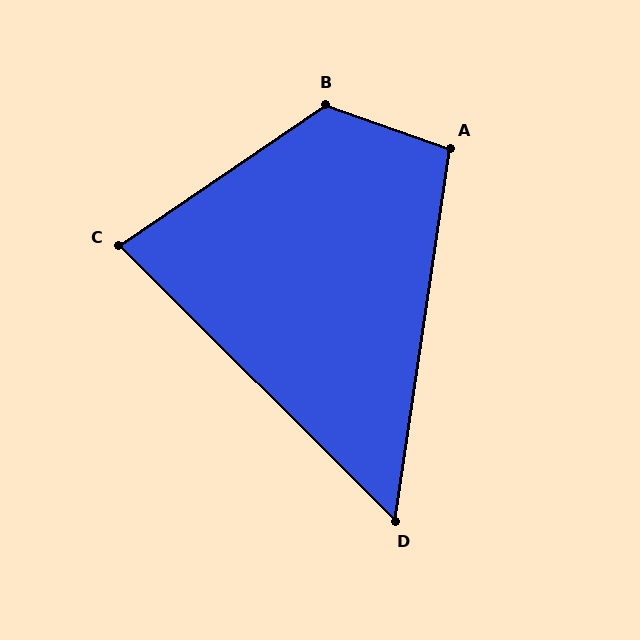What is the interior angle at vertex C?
Approximately 79 degrees (acute).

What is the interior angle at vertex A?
Approximately 101 degrees (obtuse).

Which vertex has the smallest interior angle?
D, at approximately 53 degrees.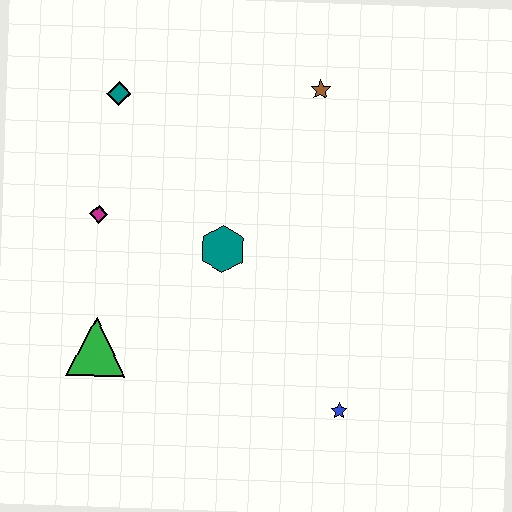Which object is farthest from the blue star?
The teal diamond is farthest from the blue star.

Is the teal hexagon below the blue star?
No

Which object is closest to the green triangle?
The magenta diamond is closest to the green triangle.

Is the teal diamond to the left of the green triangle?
No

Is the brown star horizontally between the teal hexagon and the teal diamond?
No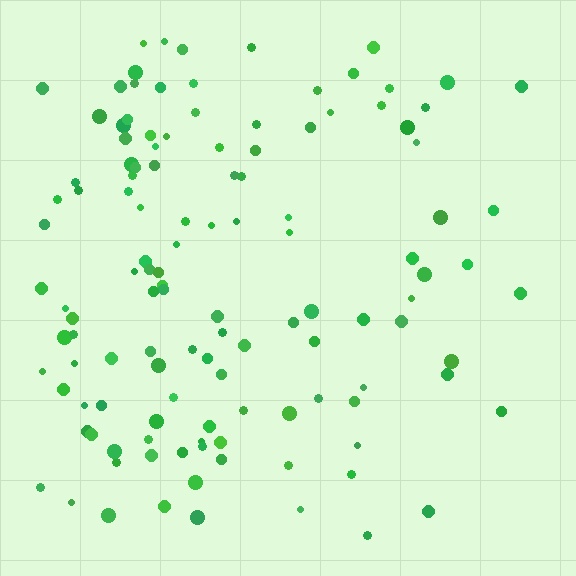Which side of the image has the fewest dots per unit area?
The right.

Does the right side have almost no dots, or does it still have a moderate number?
Still a moderate number, just noticeably fewer than the left.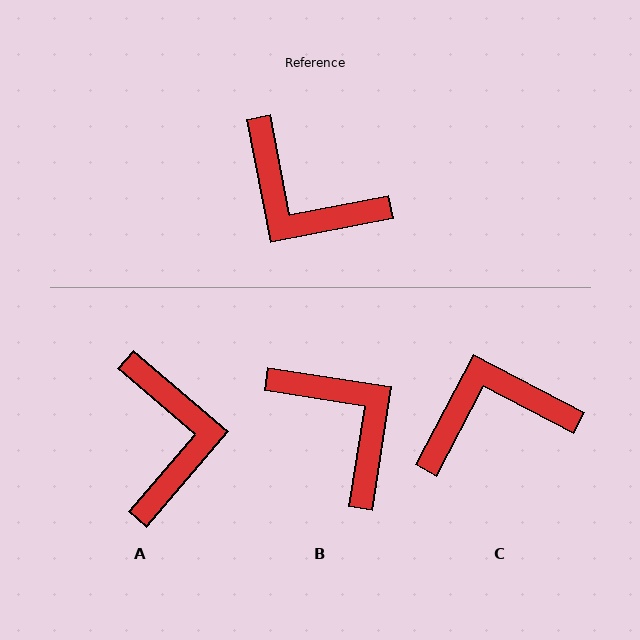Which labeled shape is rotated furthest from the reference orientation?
B, about 160 degrees away.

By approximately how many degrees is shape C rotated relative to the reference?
Approximately 129 degrees clockwise.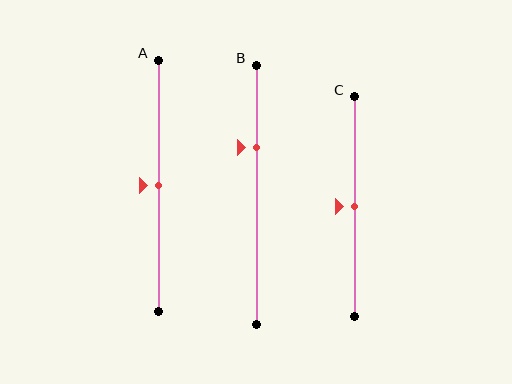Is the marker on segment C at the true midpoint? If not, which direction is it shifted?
Yes, the marker on segment C is at the true midpoint.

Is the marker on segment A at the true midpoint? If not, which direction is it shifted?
Yes, the marker on segment A is at the true midpoint.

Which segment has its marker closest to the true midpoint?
Segment A has its marker closest to the true midpoint.